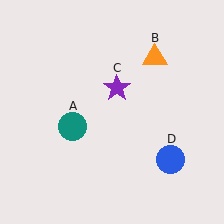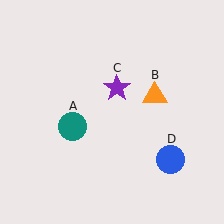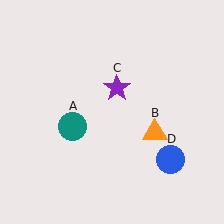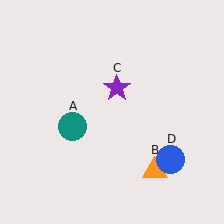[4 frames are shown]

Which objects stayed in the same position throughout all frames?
Teal circle (object A) and purple star (object C) and blue circle (object D) remained stationary.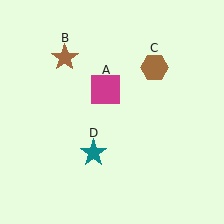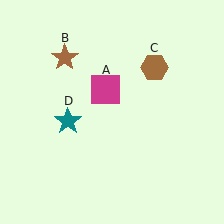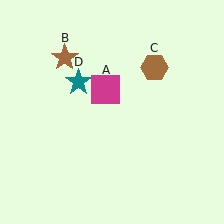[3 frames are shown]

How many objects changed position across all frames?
1 object changed position: teal star (object D).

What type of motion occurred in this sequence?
The teal star (object D) rotated clockwise around the center of the scene.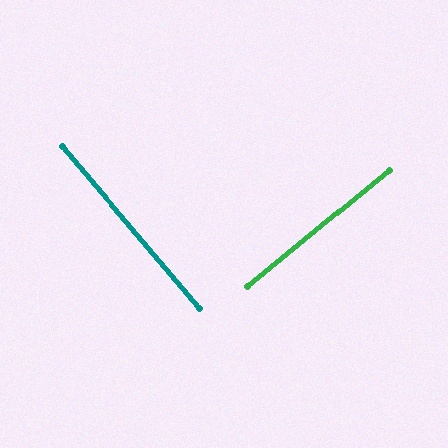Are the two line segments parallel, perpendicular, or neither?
Perpendicular — they meet at approximately 89°.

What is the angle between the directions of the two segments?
Approximately 89 degrees.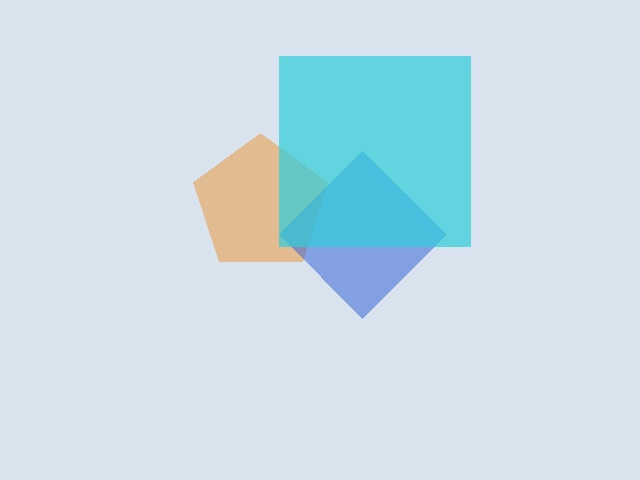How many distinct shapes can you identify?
There are 3 distinct shapes: an orange pentagon, a blue diamond, a cyan square.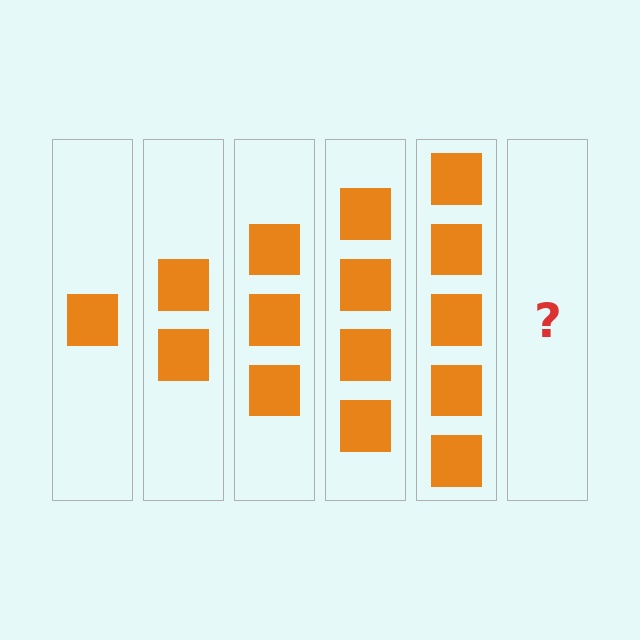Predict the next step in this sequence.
The next step is 6 squares.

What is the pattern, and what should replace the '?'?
The pattern is that each step adds one more square. The '?' should be 6 squares.